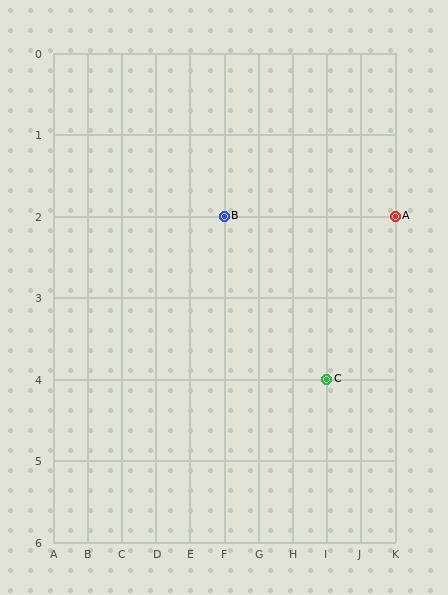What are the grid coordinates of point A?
Point A is at grid coordinates (K, 2).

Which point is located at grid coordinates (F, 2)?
Point B is at (F, 2).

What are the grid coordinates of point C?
Point C is at grid coordinates (I, 4).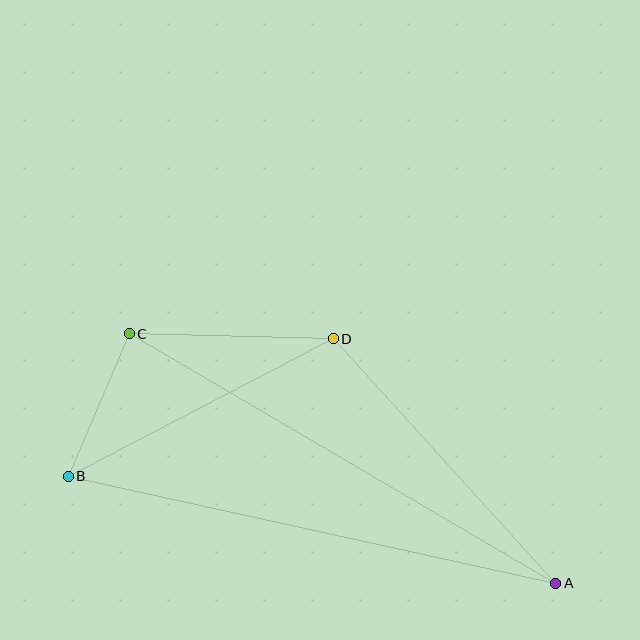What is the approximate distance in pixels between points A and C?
The distance between A and C is approximately 494 pixels.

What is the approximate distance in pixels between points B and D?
The distance between B and D is approximately 298 pixels.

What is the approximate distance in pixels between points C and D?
The distance between C and D is approximately 204 pixels.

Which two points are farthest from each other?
Points A and B are farthest from each other.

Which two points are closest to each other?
Points B and C are closest to each other.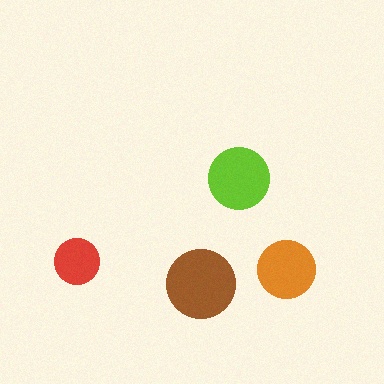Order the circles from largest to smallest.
the brown one, the lime one, the orange one, the red one.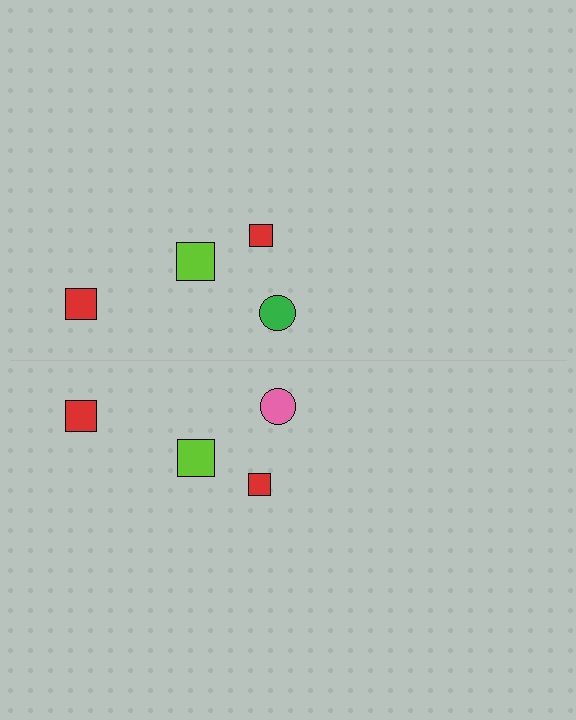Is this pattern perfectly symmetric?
No, the pattern is not perfectly symmetric. The pink circle on the bottom side breaks the symmetry — its mirror counterpart is green.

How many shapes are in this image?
There are 8 shapes in this image.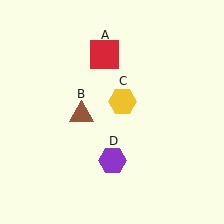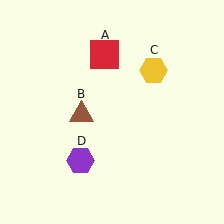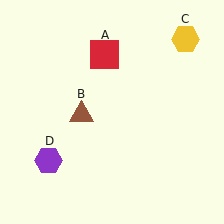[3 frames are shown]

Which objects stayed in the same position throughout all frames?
Red square (object A) and brown triangle (object B) remained stationary.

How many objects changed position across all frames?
2 objects changed position: yellow hexagon (object C), purple hexagon (object D).